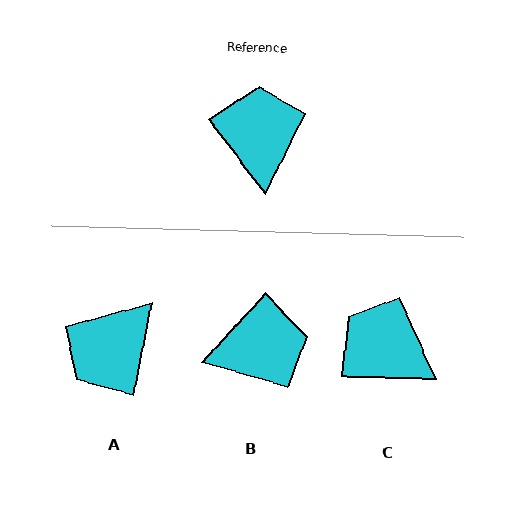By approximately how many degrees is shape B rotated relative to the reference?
Approximately 80 degrees clockwise.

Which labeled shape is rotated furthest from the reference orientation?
A, about 132 degrees away.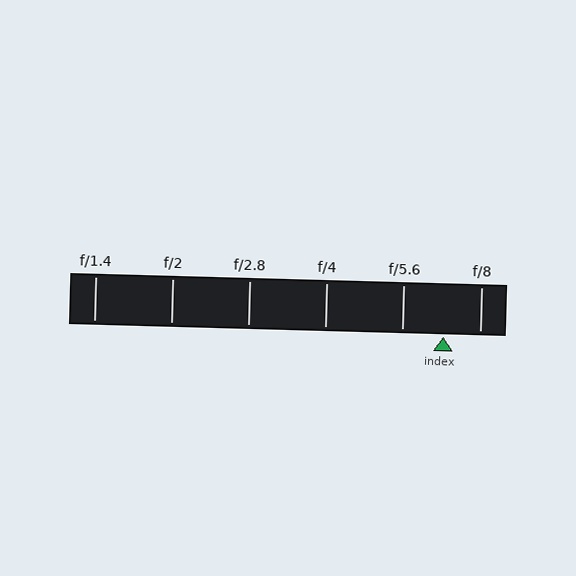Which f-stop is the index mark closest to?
The index mark is closest to f/8.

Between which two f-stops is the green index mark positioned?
The index mark is between f/5.6 and f/8.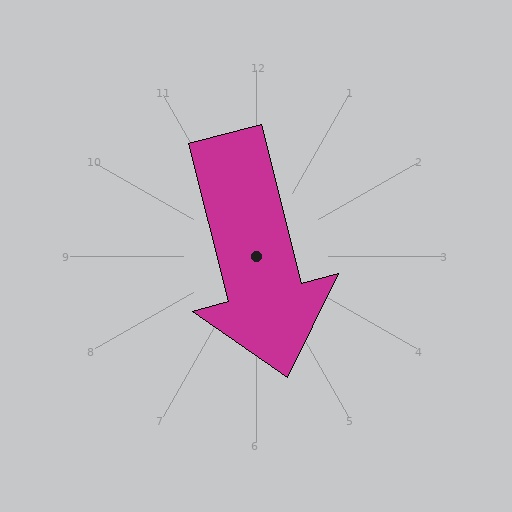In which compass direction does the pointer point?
South.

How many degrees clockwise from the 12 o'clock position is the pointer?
Approximately 166 degrees.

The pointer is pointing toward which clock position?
Roughly 6 o'clock.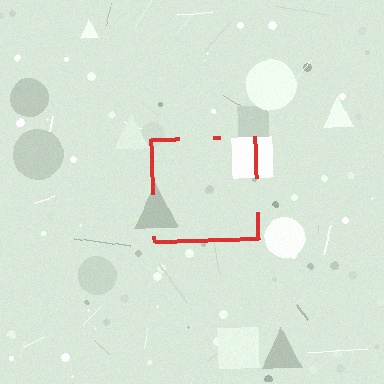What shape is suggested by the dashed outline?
The dashed outline suggests a square.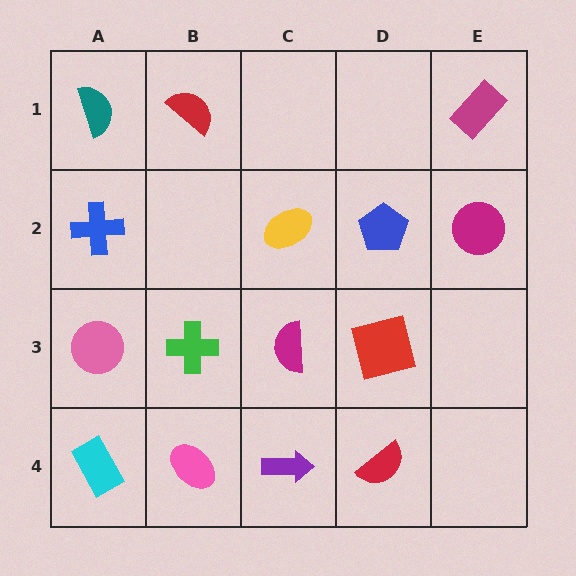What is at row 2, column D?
A blue pentagon.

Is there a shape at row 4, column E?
No, that cell is empty.